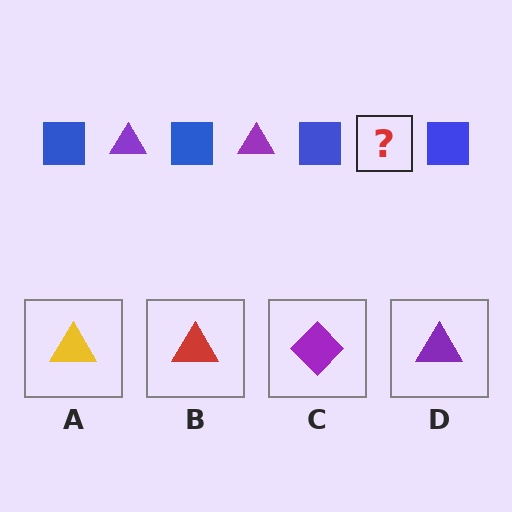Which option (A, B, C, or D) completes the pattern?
D.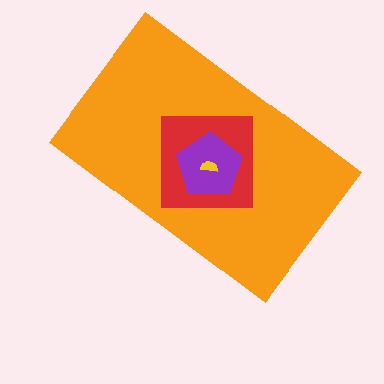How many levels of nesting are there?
4.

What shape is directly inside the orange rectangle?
The red square.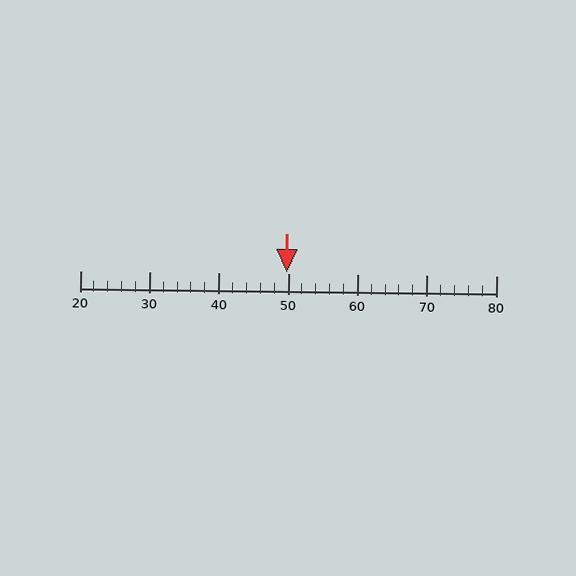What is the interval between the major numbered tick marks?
The major tick marks are spaced 10 units apart.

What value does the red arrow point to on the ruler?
The red arrow points to approximately 50.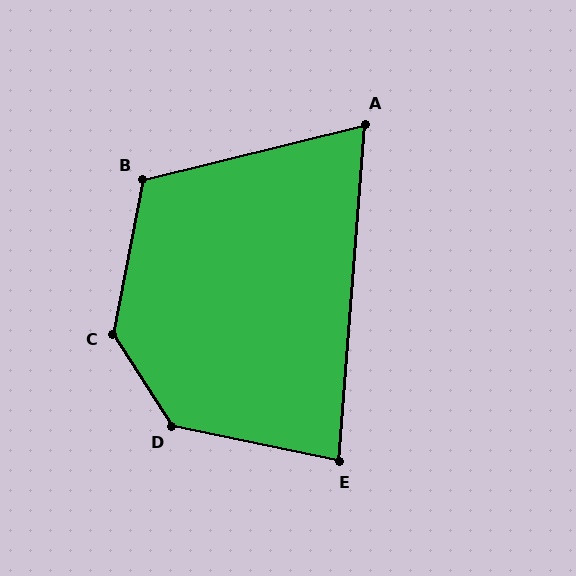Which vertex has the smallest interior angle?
A, at approximately 72 degrees.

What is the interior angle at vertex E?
Approximately 83 degrees (acute).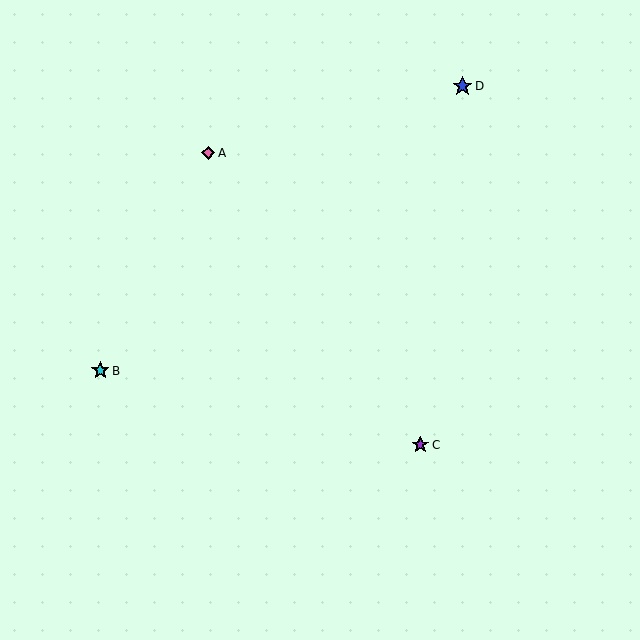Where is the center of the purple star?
The center of the purple star is at (420, 445).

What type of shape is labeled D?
Shape D is a blue star.